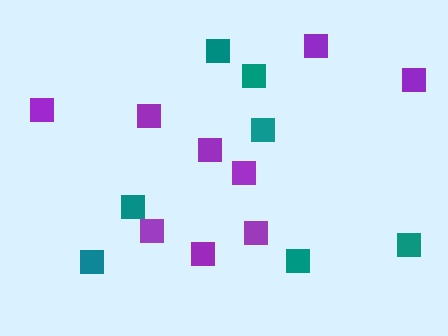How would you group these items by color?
There are 2 groups: one group of teal squares (7) and one group of purple squares (9).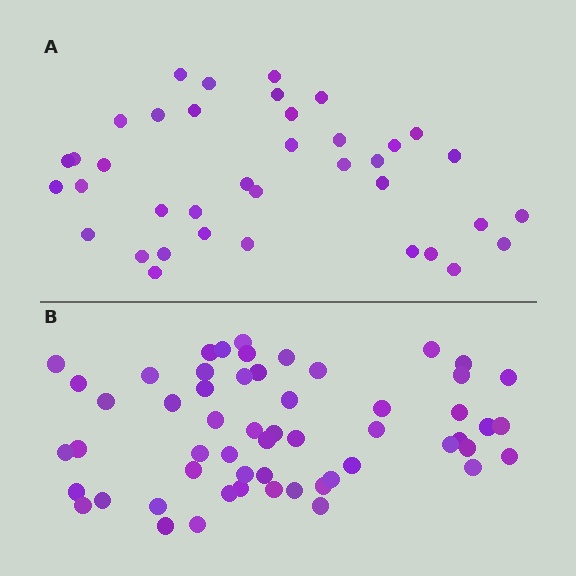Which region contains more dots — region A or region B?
Region B (the bottom region) has more dots.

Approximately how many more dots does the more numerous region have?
Region B has approximately 20 more dots than region A.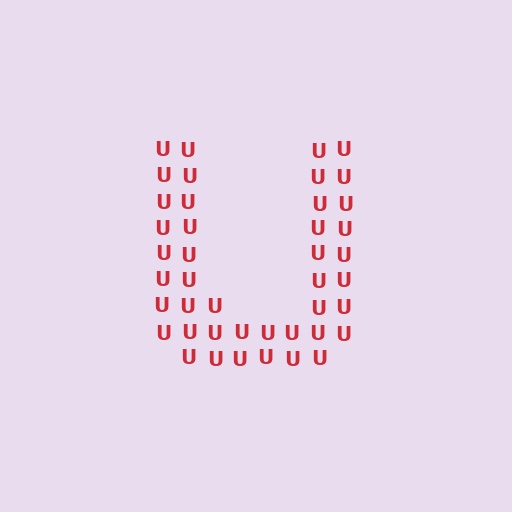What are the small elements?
The small elements are letter U's.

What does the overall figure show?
The overall figure shows the letter U.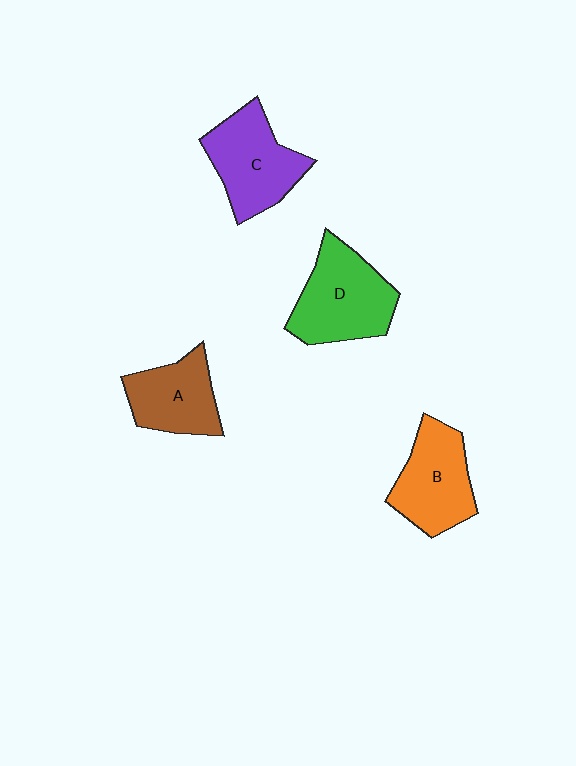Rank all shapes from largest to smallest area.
From largest to smallest: D (green), C (purple), B (orange), A (brown).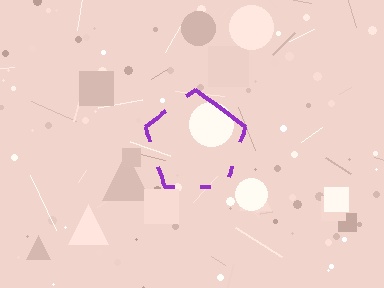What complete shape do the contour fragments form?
The contour fragments form a pentagon.